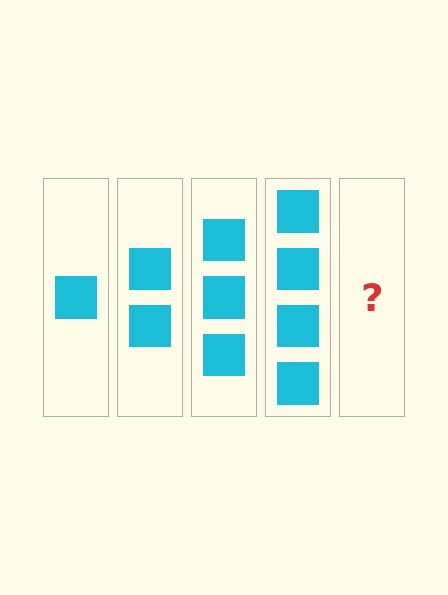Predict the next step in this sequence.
The next step is 5 squares.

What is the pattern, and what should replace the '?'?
The pattern is that each step adds one more square. The '?' should be 5 squares.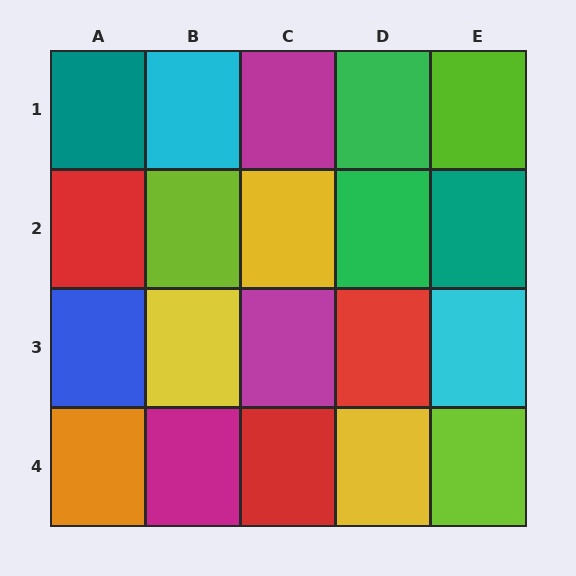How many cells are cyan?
2 cells are cyan.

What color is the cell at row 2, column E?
Teal.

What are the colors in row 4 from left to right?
Orange, magenta, red, yellow, lime.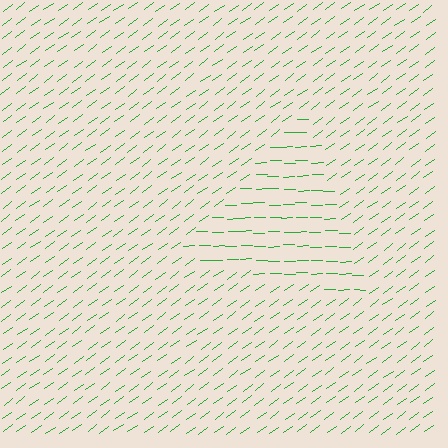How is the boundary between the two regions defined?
The boundary is defined purely by a change in line orientation (approximately 35 degrees difference). All lines are the same color and thickness.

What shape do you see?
I see a triangle.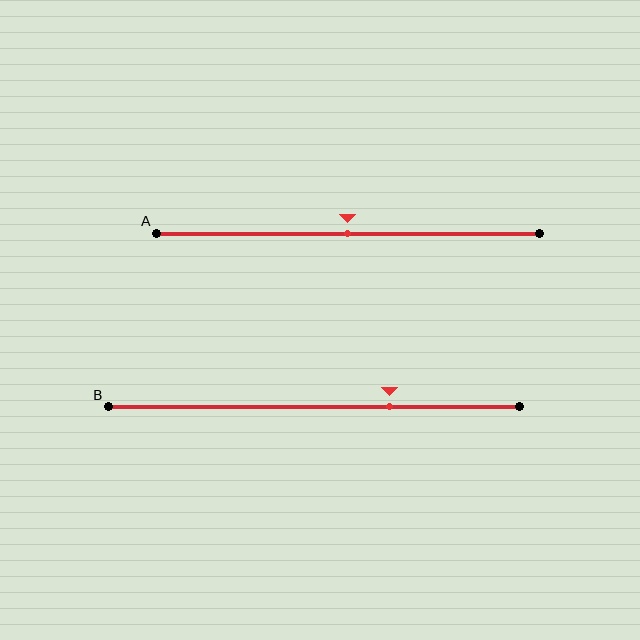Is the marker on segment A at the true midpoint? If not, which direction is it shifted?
Yes, the marker on segment A is at the true midpoint.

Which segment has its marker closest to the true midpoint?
Segment A has its marker closest to the true midpoint.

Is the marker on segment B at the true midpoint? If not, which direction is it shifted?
No, the marker on segment B is shifted to the right by about 18% of the segment length.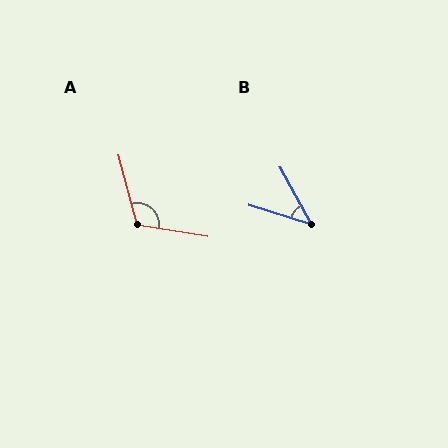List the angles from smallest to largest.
B (44°), A (114°).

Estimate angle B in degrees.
Approximately 44 degrees.